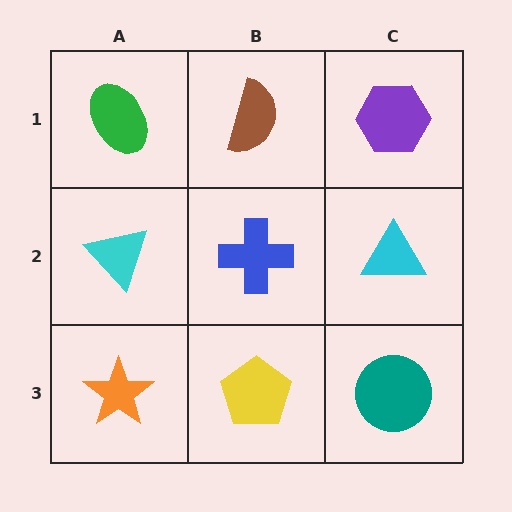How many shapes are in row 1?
3 shapes.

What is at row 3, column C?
A teal circle.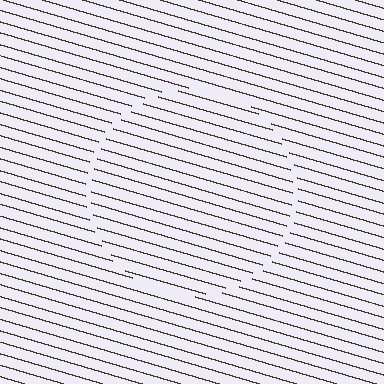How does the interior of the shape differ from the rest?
The interior of the shape contains the same grating, shifted by half a period — the contour is defined by the phase discontinuity where line-ends from the inner and outer gratings abut.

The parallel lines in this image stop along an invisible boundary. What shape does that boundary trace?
An illusory circle. The interior of the shape contains the same grating, shifted by half a period — the contour is defined by the phase discontinuity where line-ends from the inner and outer gratings abut.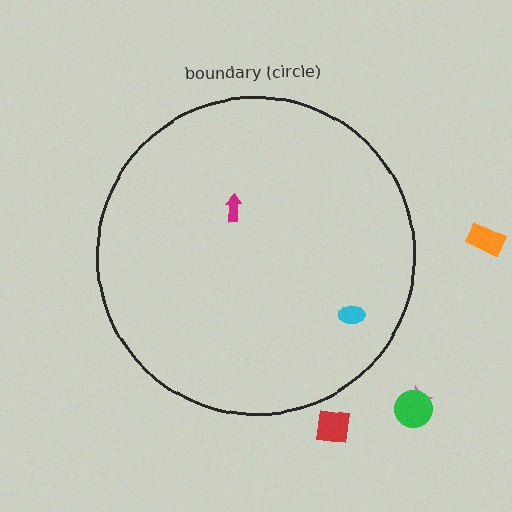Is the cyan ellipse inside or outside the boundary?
Inside.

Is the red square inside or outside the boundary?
Outside.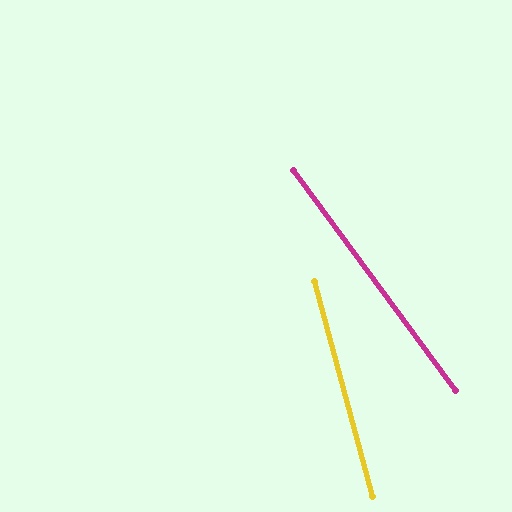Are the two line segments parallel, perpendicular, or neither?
Neither parallel nor perpendicular — they differ by about 21°.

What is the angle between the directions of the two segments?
Approximately 21 degrees.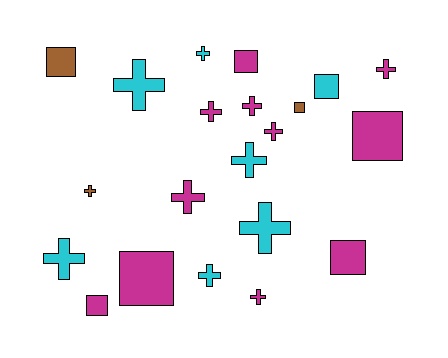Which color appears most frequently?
Magenta, with 11 objects.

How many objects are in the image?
There are 21 objects.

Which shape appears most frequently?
Cross, with 13 objects.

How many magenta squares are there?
There are 5 magenta squares.